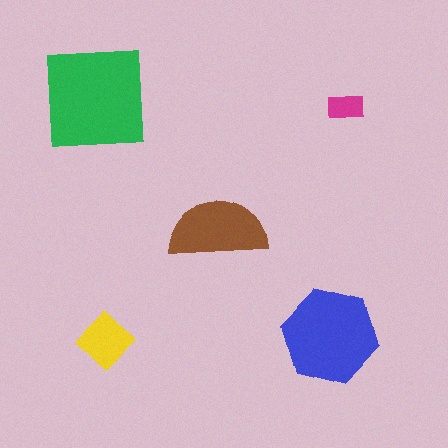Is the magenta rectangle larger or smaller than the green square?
Smaller.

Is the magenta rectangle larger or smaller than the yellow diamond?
Smaller.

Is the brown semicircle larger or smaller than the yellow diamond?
Larger.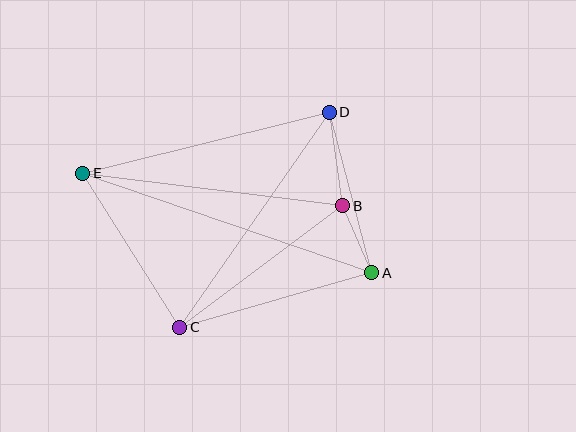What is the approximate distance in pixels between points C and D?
The distance between C and D is approximately 262 pixels.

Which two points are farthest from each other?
Points A and E are farthest from each other.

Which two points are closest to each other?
Points A and B are closest to each other.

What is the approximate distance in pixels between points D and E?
The distance between D and E is approximately 254 pixels.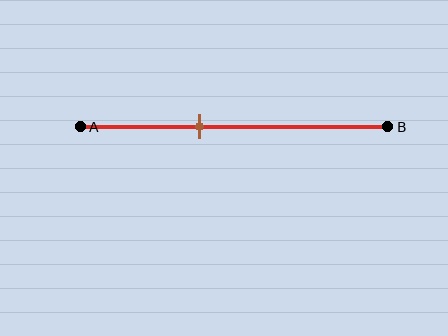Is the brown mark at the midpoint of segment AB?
No, the mark is at about 40% from A, not at the 50% midpoint.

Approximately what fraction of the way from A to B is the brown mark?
The brown mark is approximately 40% of the way from A to B.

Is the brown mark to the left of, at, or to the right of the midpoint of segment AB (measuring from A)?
The brown mark is to the left of the midpoint of segment AB.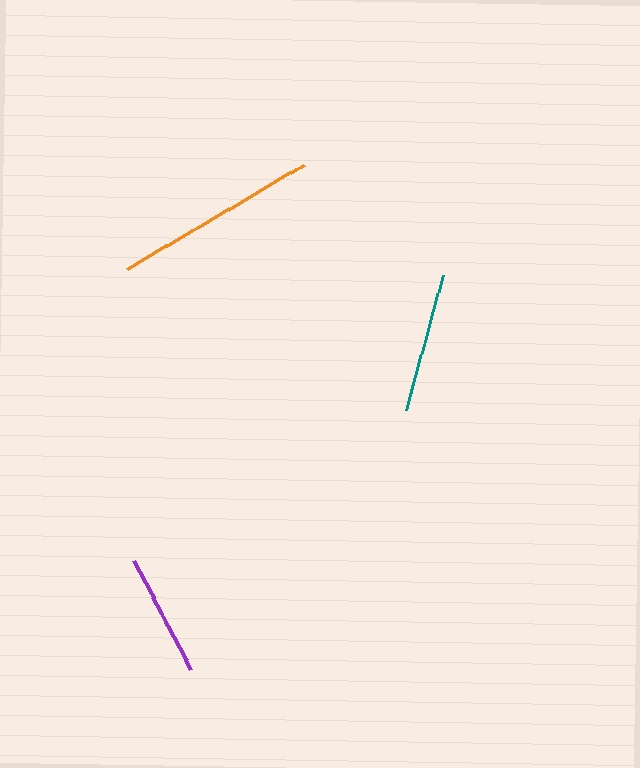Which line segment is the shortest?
The purple line is the shortest at approximately 124 pixels.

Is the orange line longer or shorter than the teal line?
The orange line is longer than the teal line.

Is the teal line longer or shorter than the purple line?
The teal line is longer than the purple line.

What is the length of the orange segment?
The orange segment is approximately 205 pixels long.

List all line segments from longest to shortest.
From longest to shortest: orange, teal, purple.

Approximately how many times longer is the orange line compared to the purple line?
The orange line is approximately 1.7 times the length of the purple line.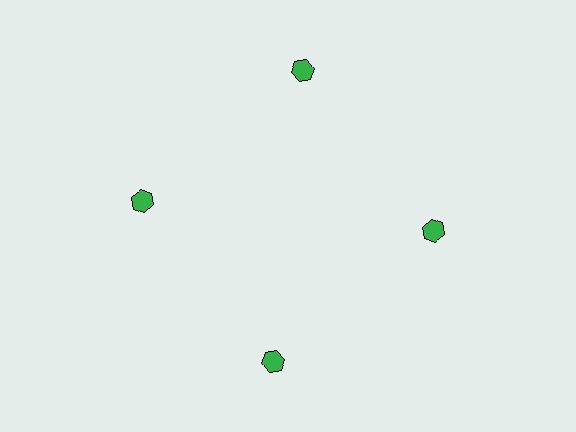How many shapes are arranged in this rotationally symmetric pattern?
There are 4 shapes, arranged in 4 groups of 1.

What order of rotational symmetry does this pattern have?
This pattern has 4-fold rotational symmetry.